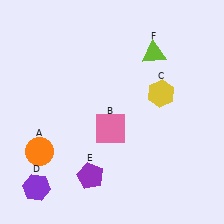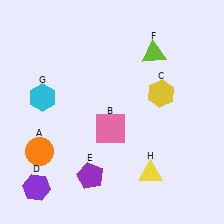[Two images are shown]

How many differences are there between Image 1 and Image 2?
There are 2 differences between the two images.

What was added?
A cyan hexagon (G), a yellow triangle (H) were added in Image 2.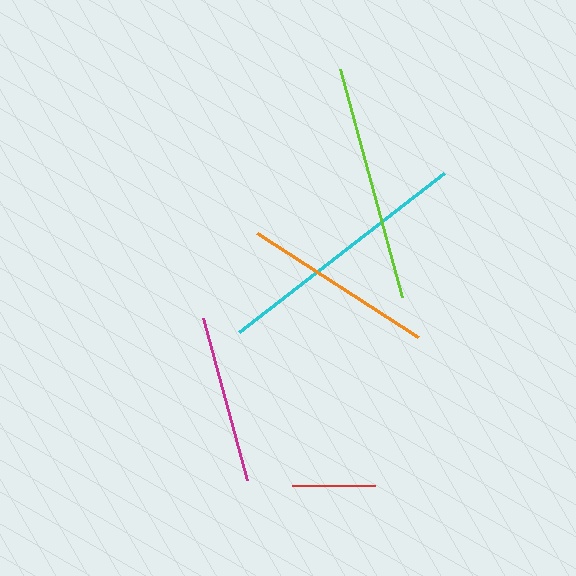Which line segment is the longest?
The cyan line is the longest at approximately 260 pixels.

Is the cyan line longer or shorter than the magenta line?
The cyan line is longer than the magenta line.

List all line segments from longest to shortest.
From longest to shortest: cyan, lime, orange, magenta, red.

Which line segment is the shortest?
The red line is the shortest at approximately 83 pixels.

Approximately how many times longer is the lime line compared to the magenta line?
The lime line is approximately 1.4 times the length of the magenta line.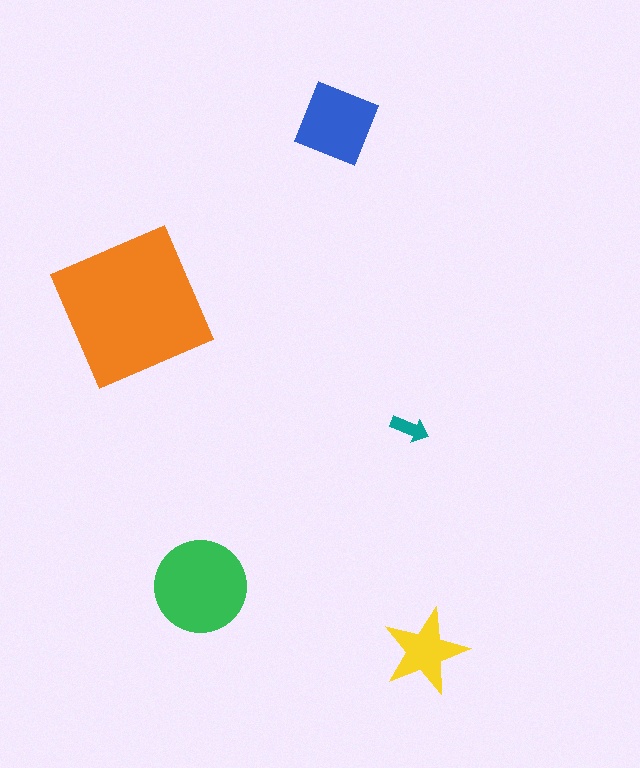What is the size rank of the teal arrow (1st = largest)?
5th.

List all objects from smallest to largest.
The teal arrow, the yellow star, the blue diamond, the green circle, the orange square.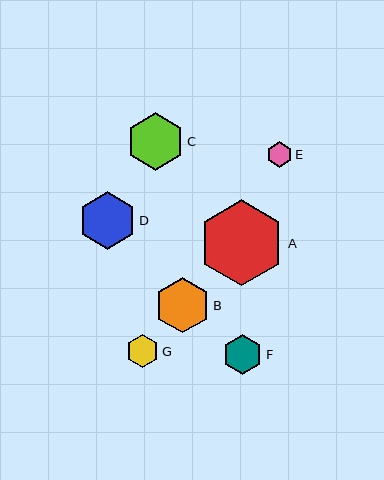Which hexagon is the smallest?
Hexagon E is the smallest with a size of approximately 26 pixels.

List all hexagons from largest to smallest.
From largest to smallest: A, C, D, B, F, G, E.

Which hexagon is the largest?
Hexagon A is the largest with a size of approximately 86 pixels.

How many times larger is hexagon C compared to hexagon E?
Hexagon C is approximately 2.2 times the size of hexagon E.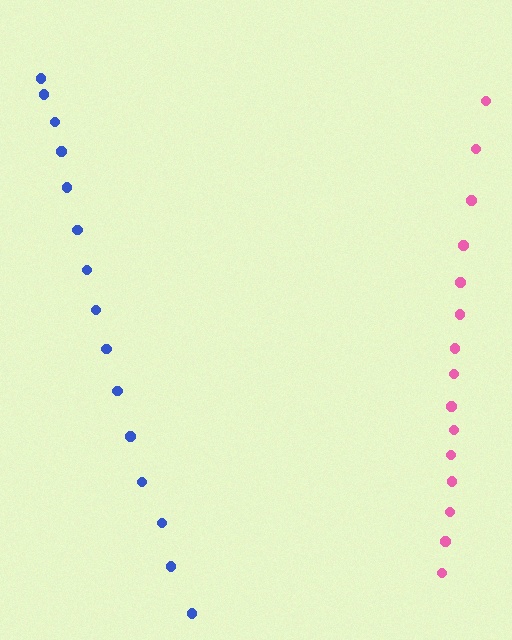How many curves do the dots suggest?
There are 2 distinct paths.